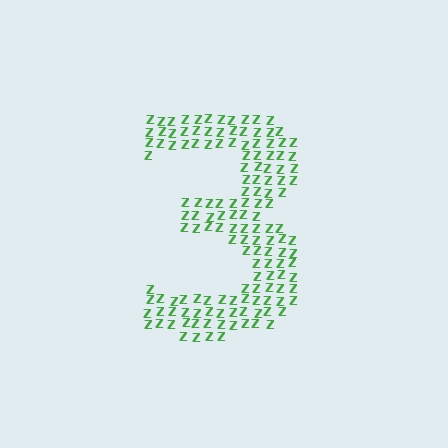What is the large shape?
The large shape is the digit 3.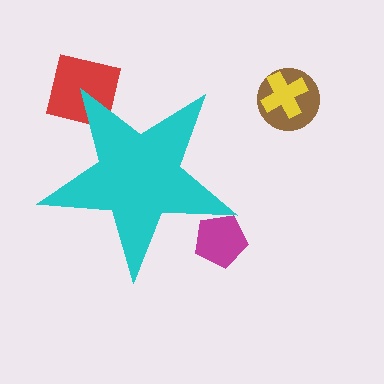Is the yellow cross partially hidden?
No, the yellow cross is fully visible.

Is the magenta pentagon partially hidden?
Yes, the magenta pentagon is partially hidden behind the cyan star.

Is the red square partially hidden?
Yes, the red square is partially hidden behind the cyan star.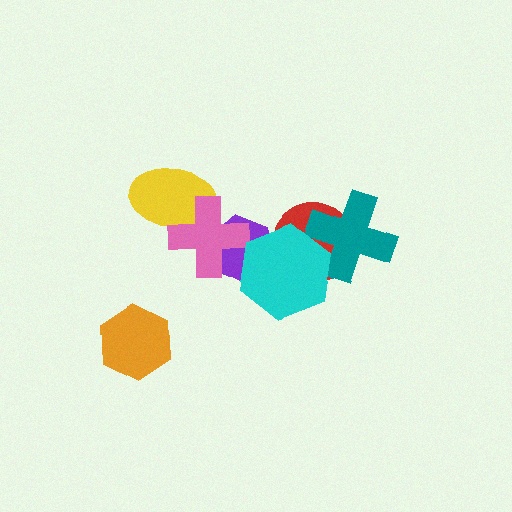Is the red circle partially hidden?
Yes, it is partially covered by another shape.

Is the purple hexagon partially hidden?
Yes, it is partially covered by another shape.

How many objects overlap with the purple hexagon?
2 objects overlap with the purple hexagon.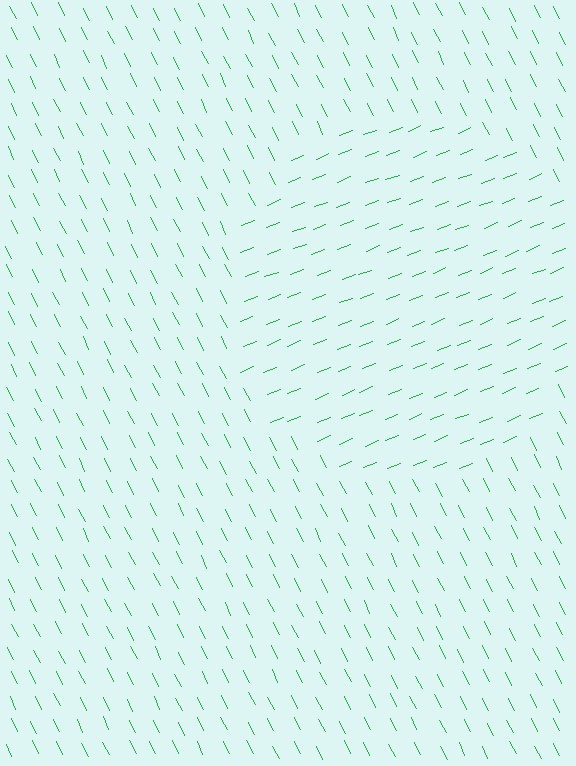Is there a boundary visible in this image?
Yes, there is a texture boundary formed by a change in line orientation.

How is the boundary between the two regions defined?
The boundary is defined purely by a change in line orientation (approximately 85 degrees difference). All lines are the same color and thickness.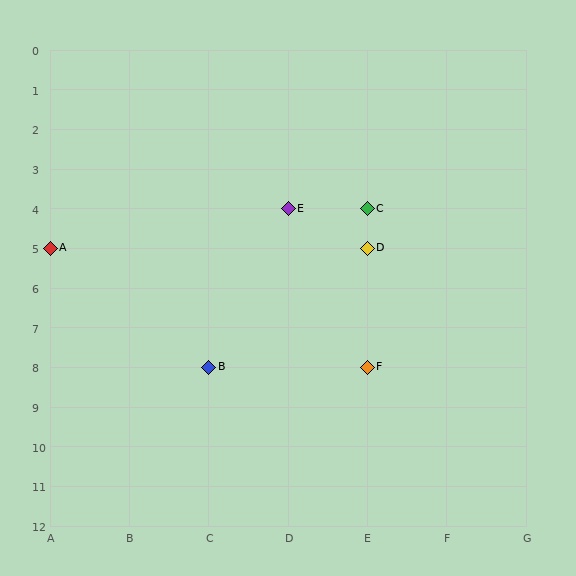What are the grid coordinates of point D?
Point D is at grid coordinates (E, 5).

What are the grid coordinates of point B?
Point B is at grid coordinates (C, 8).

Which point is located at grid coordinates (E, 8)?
Point F is at (E, 8).